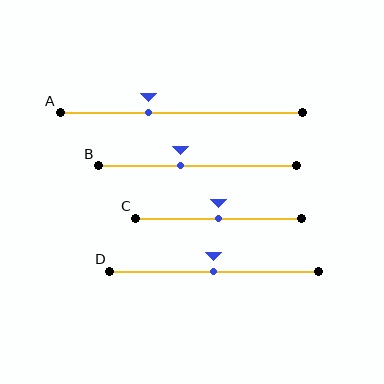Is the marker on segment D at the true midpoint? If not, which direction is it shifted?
Yes, the marker on segment D is at the true midpoint.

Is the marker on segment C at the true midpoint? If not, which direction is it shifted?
Yes, the marker on segment C is at the true midpoint.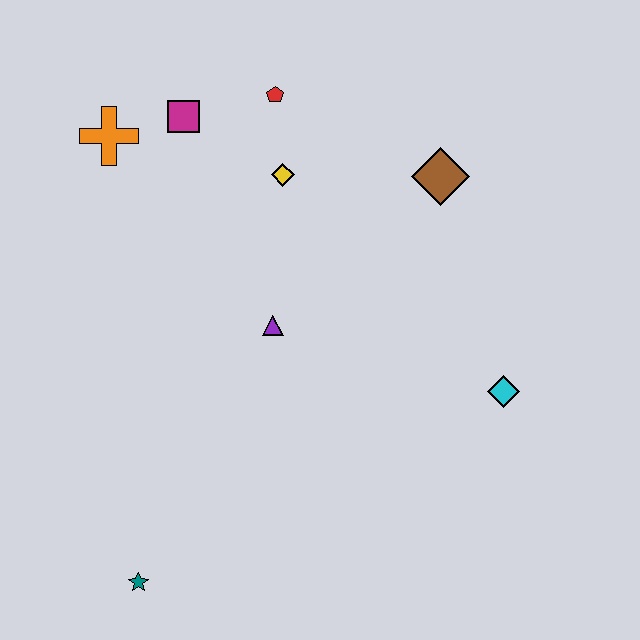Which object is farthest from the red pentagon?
The teal star is farthest from the red pentagon.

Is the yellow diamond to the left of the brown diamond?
Yes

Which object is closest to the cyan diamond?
The brown diamond is closest to the cyan diamond.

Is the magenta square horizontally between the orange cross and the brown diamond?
Yes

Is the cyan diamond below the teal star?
No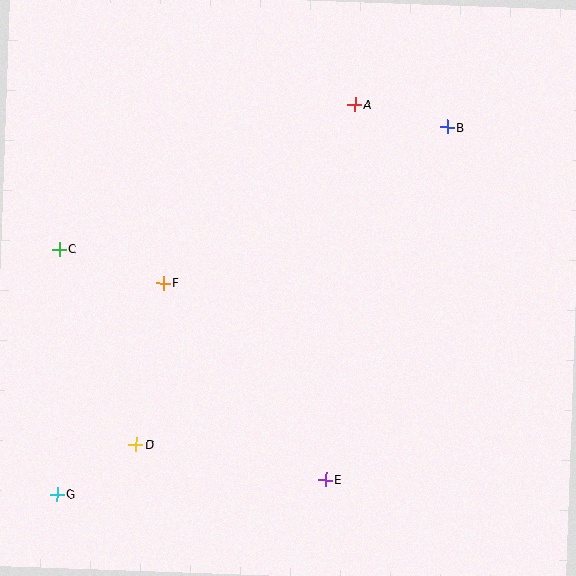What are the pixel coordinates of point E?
Point E is at (326, 480).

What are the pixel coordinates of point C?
Point C is at (59, 249).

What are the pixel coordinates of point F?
Point F is at (163, 283).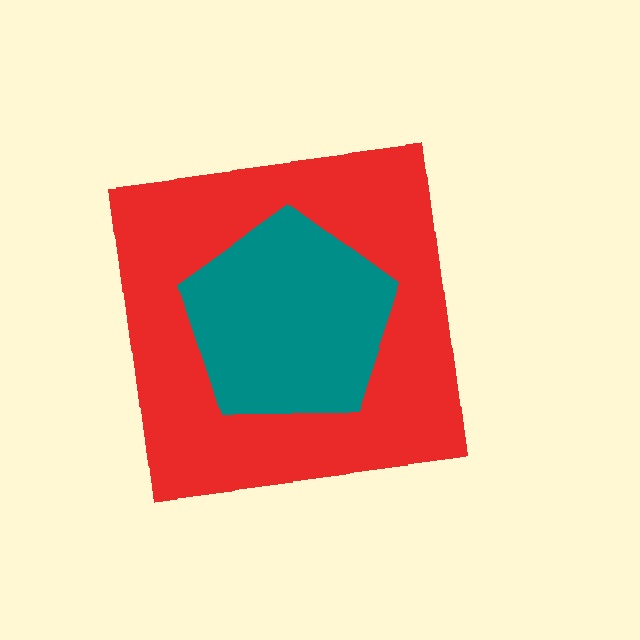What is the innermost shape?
The teal pentagon.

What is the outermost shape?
The red square.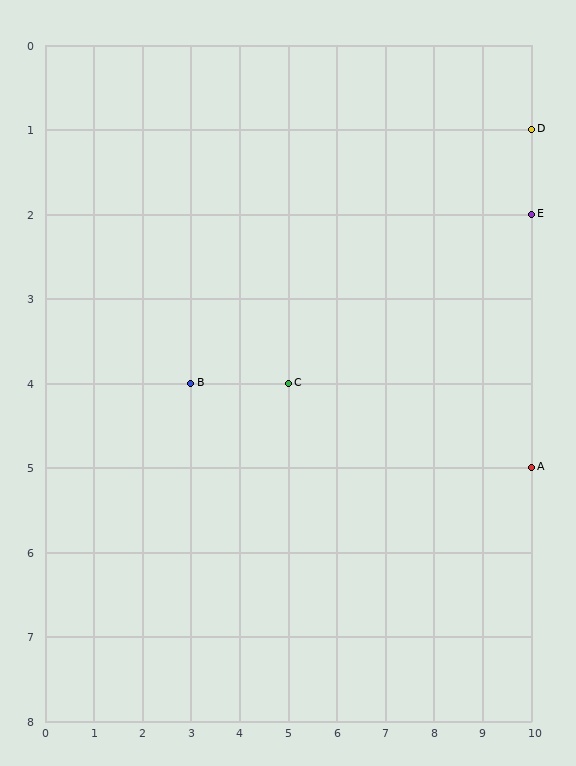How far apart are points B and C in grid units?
Points B and C are 2 columns apart.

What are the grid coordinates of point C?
Point C is at grid coordinates (5, 4).